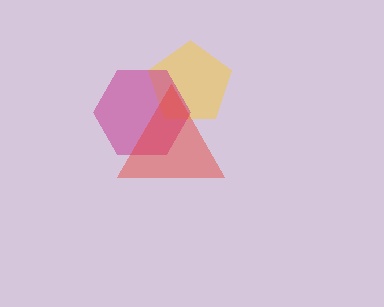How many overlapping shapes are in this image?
There are 3 overlapping shapes in the image.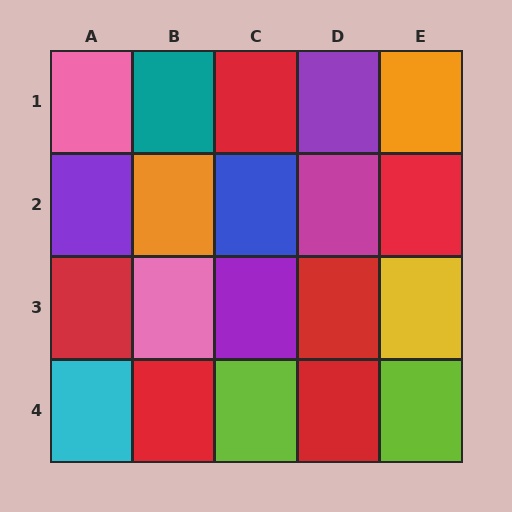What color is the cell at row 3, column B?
Pink.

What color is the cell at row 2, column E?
Red.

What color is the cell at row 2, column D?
Magenta.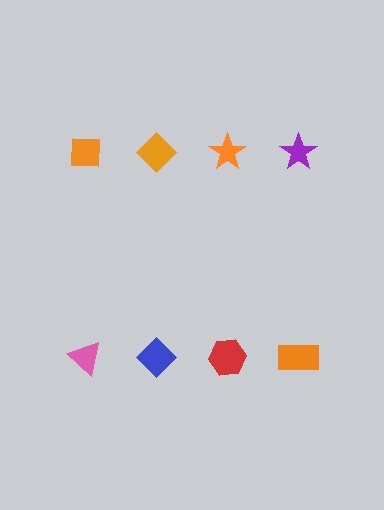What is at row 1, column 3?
An orange star.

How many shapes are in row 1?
4 shapes.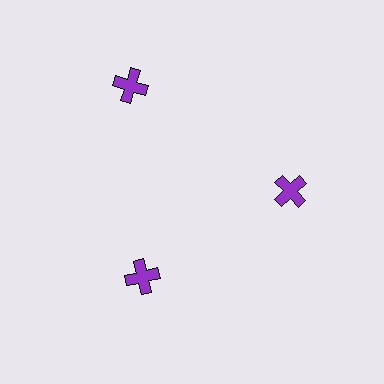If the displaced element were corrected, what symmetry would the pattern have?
It would have 3-fold rotational symmetry — the pattern would map onto itself every 120 degrees.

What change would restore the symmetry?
The symmetry would be restored by moving it inward, back onto the ring so that all 3 crosses sit at equal angles and equal distance from the center.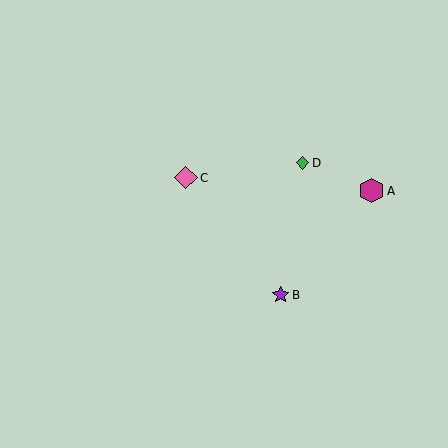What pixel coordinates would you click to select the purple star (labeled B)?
Click at (281, 295) to select the purple star B.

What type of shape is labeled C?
Shape C is a pink diamond.